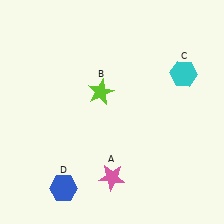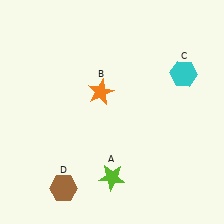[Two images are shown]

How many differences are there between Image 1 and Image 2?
There are 3 differences between the two images.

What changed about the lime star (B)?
In Image 1, B is lime. In Image 2, it changed to orange.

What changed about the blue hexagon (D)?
In Image 1, D is blue. In Image 2, it changed to brown.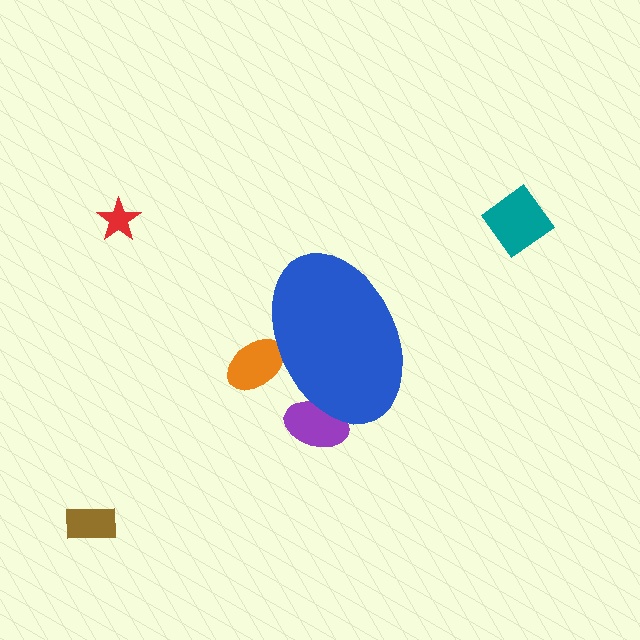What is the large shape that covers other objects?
A blue ellipse.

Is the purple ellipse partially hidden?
Yes, the purple ellipse is partially hidden behind the blue ellipse.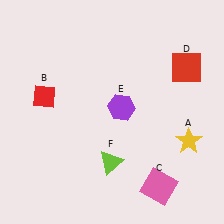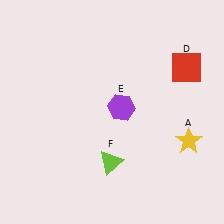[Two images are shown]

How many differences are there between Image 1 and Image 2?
There are 2 differences between the two images.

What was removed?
The pink square (C), the red diamond (B) were removed in Image 2.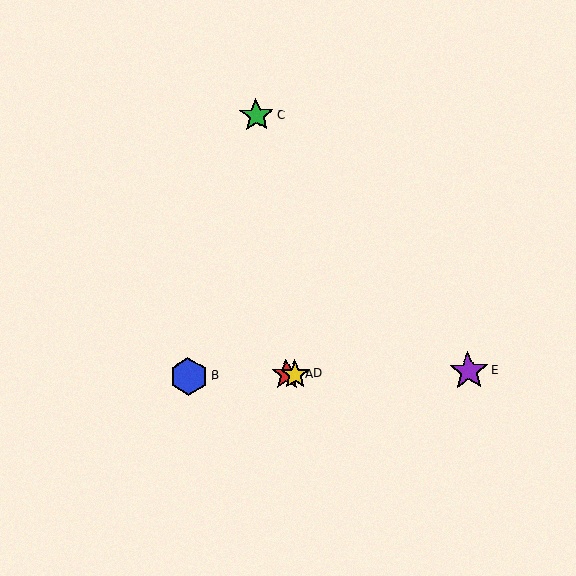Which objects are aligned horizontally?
Objects A, B, D, E are aligned horizontally.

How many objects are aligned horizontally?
4 objects (A, B, D, E) are aligned horizontally.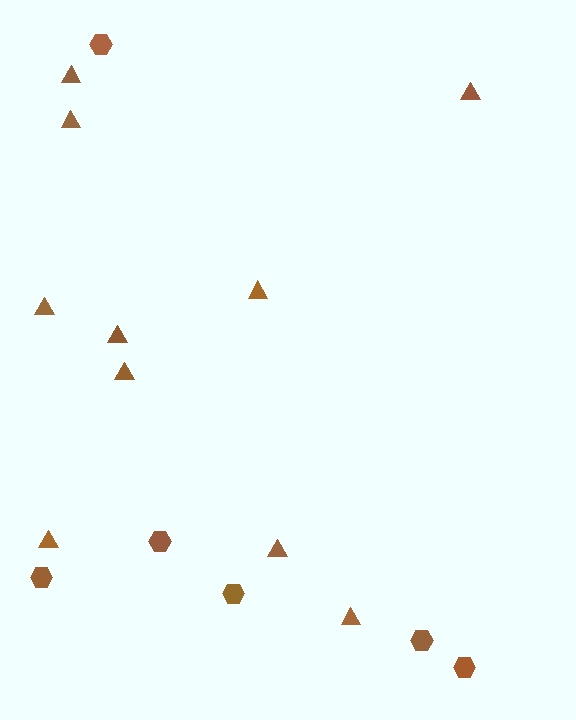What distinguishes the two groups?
There are 2 groups: one group of hexagons (6) and one group of triangles (10).